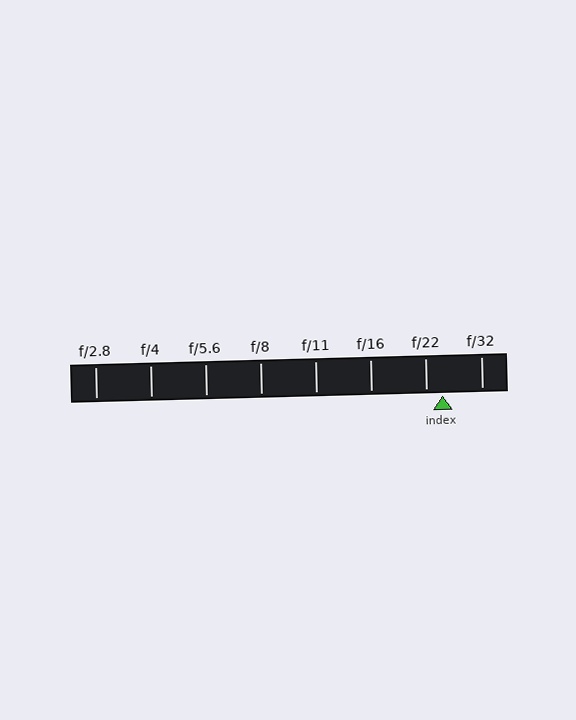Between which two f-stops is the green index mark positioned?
The index mark is between f/22 and f/32.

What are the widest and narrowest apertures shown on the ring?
The widest aperture shown is f/2.8 and the narrowest is f/32.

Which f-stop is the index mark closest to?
The index mark is closest to f/22.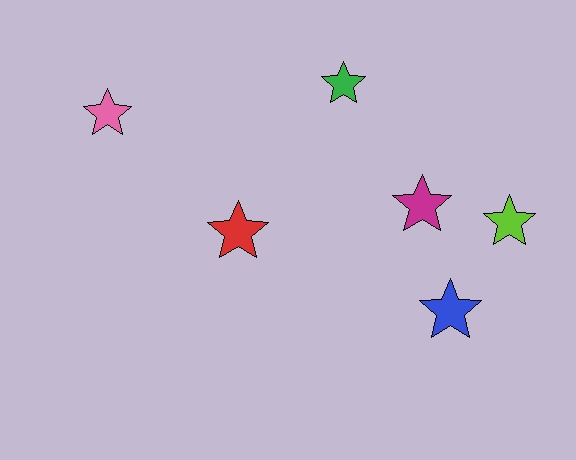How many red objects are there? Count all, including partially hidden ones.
There is 1 red object.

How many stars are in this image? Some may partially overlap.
There are 6 stars.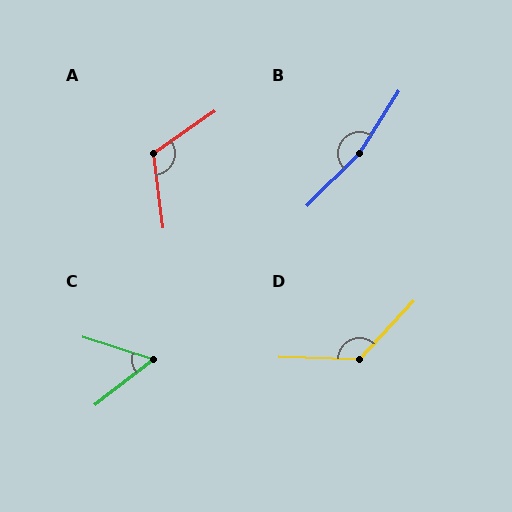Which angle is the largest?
B, at approximately 168 degrees.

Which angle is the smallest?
C, at approximately 55 degrees.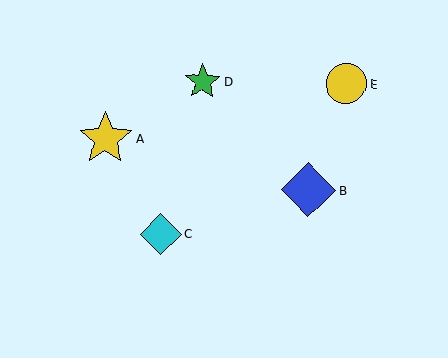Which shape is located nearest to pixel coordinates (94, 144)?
The yellow star (labeled A) at (106, 138) is nearest to that location.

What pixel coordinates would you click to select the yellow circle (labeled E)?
Click at (346, 84) to select the yellow circle E.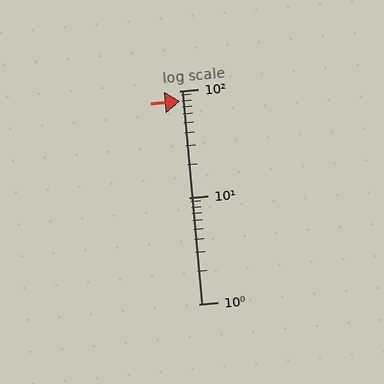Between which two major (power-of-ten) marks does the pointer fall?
The pointer is between 10 and 100.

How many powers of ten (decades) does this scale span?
The scale spans 2 decades, from 1 to 100.